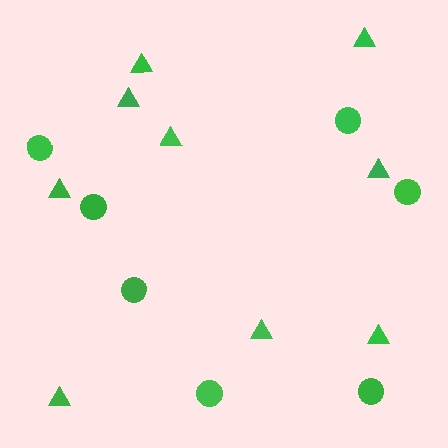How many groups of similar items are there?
There are 2 groups: one group of circles (7) and one group of triangles (9).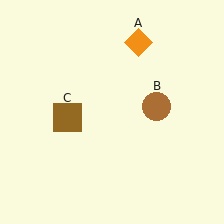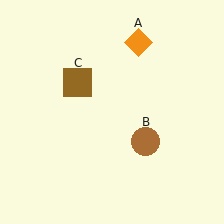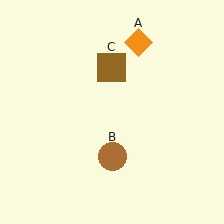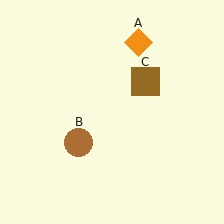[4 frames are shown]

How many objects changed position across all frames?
2 objects changed position: brown circle (object B), brown square (object C).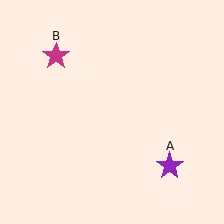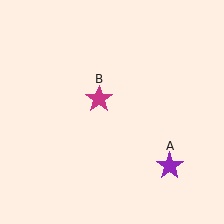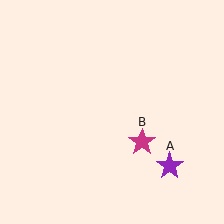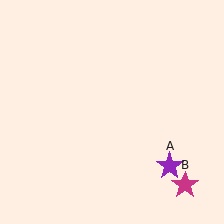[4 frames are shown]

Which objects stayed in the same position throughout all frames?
Purple star (object A) remained stationary.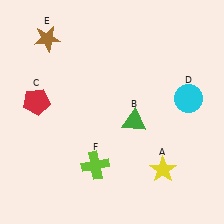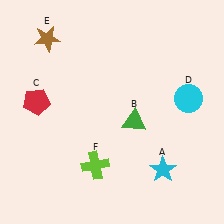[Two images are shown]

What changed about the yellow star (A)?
In Image 1, A is yellow. In Image 2, it changed to cyan.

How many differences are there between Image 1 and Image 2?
There is 1 difference between the two images.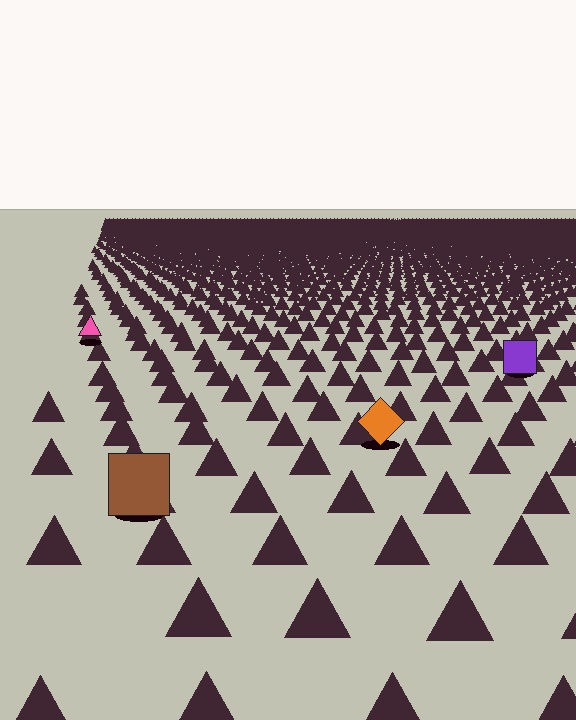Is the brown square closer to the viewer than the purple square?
Yes. The brown square is closer — you can tell from the texture gradient: the ground texture is coarser near it.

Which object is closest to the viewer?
The brown square is closest. The texture marks near it are larger and more spread out.